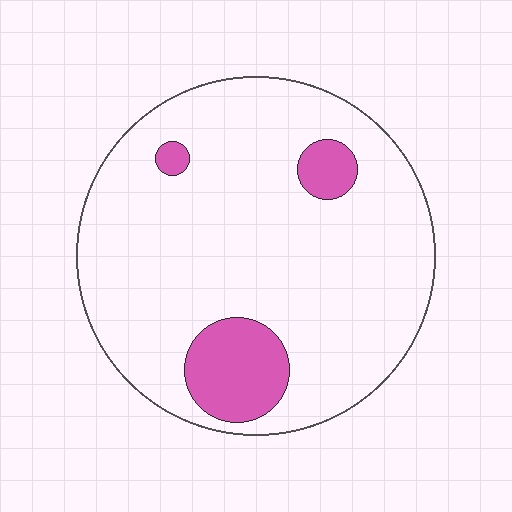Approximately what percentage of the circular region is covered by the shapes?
Approximately 10%.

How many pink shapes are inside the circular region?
3.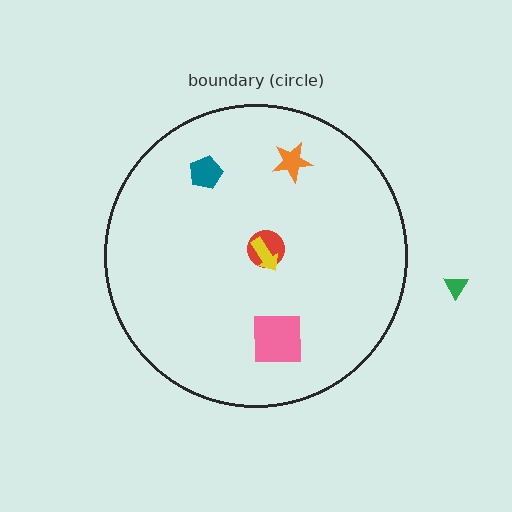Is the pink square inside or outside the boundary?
Inside.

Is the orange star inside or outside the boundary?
Inside.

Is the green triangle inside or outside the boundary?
Outside.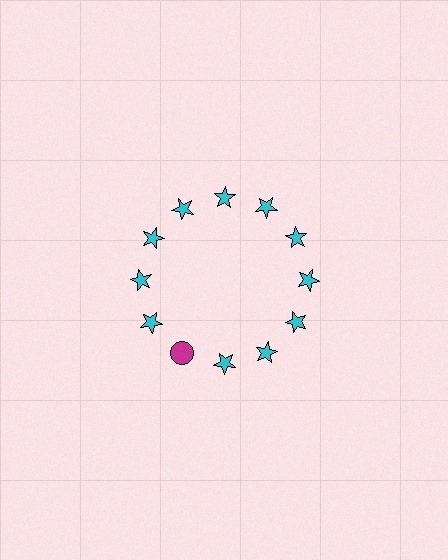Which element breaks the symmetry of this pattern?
The magenta circle at roughly the 7 o'clock position breaks the symmetry. All other shapes are cyan stars.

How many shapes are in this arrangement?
There are 12 shapes arranged in a ring pattern.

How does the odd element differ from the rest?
It differs in both color (magenta instead of cyan) and shape (circle instead of star).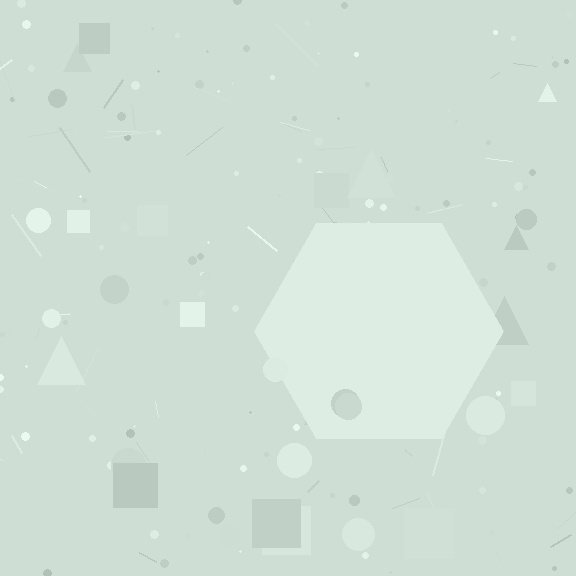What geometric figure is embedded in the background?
A hexagon is embedded in the background.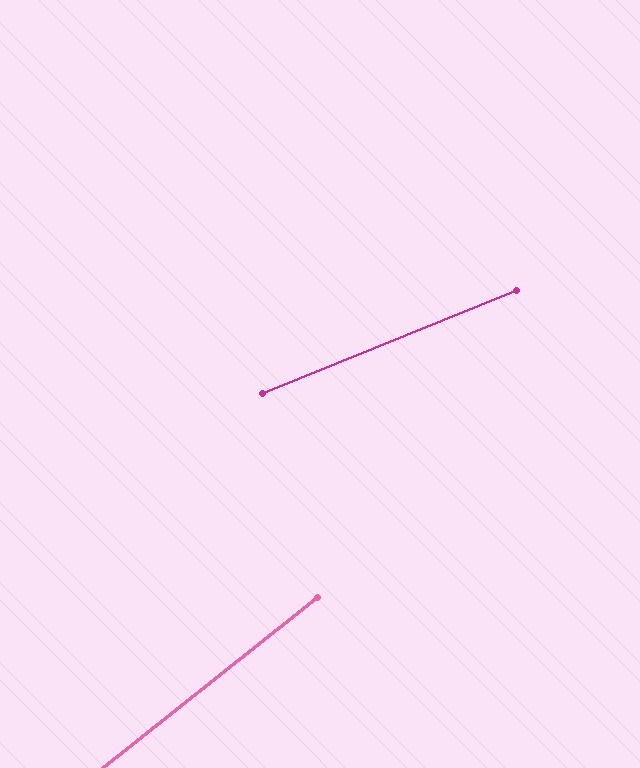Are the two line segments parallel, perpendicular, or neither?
Neither parallel nor perpendicular — they differ by about 17°.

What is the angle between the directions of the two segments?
Approximately 17 degrees.